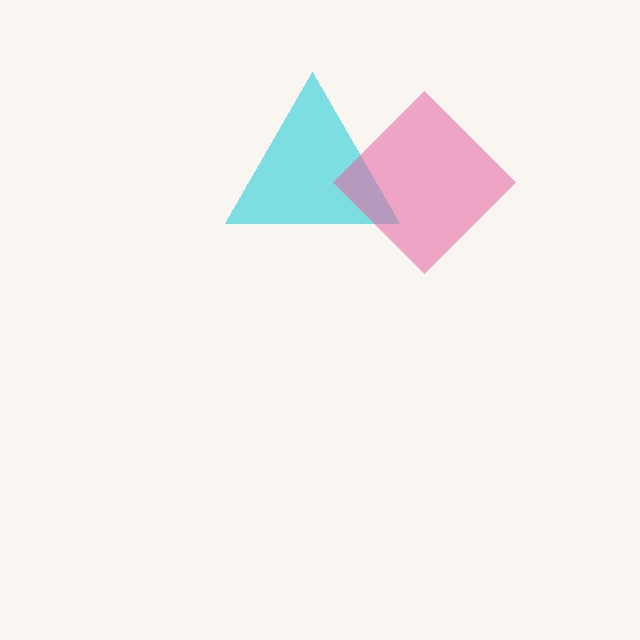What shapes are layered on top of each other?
The layered shapes are: a cyan triangle, a pink diamond.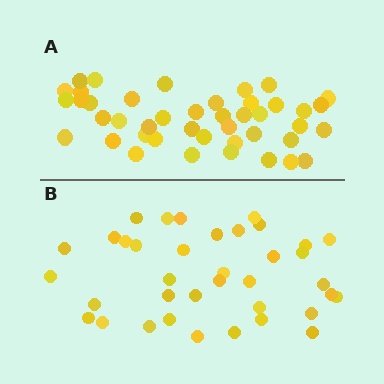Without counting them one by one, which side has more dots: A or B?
Region A (the top region) has more dots.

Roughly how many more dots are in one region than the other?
Region A has about 6 more dots than region B.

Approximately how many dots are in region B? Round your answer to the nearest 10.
About 40 dots. (The exact count is 37, which rounds to 40.)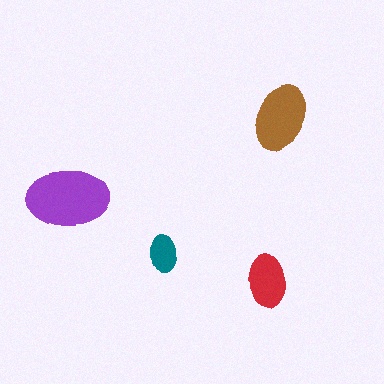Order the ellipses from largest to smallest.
the purple one, the brown one, the red one, the teal one.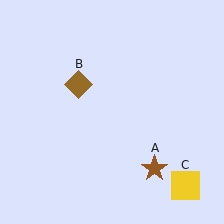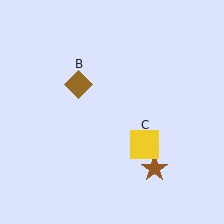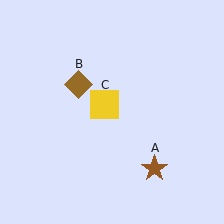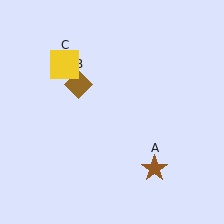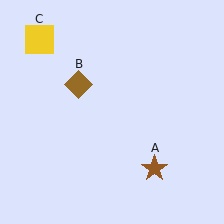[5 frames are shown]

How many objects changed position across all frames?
1 object changed position: yellow square (object C).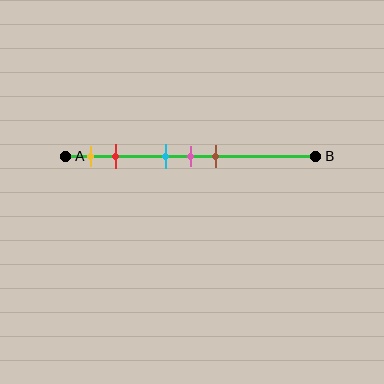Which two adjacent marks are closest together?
The cyan and pink marks are the closest adjacent pair.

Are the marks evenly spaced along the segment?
No, the marks are not evenly spaced.